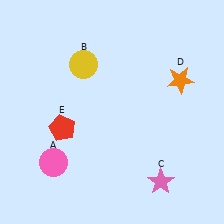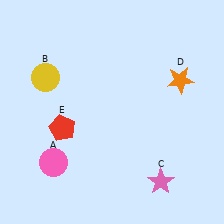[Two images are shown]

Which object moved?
The yellow circle (B) moved left.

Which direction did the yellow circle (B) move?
The yellow circle (B) moved left.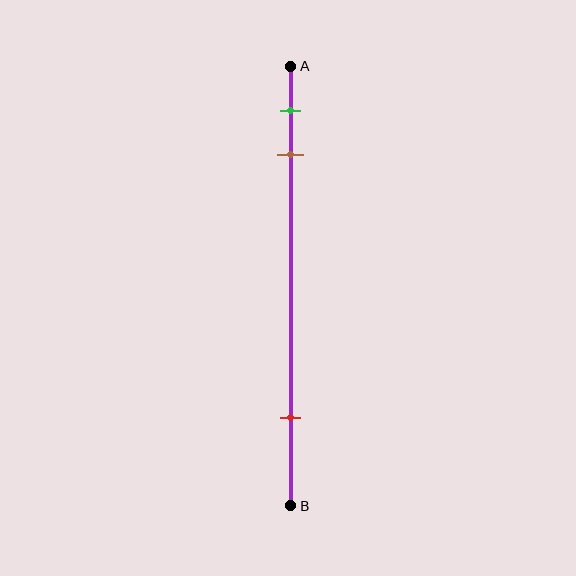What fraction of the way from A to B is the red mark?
The red mark is approximately 80% (0.8) of the way from A to B.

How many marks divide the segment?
There are 3 marks dividing the segment.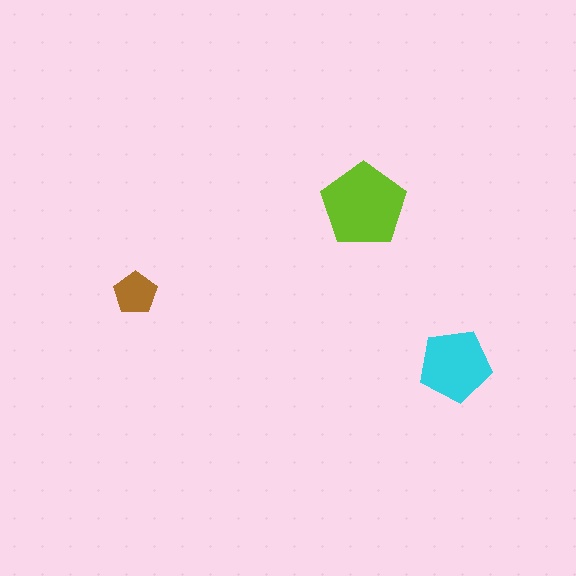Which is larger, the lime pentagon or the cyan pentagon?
The lime one.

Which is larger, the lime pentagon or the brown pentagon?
The lime one.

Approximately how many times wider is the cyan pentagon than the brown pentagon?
About 1.5 times wider.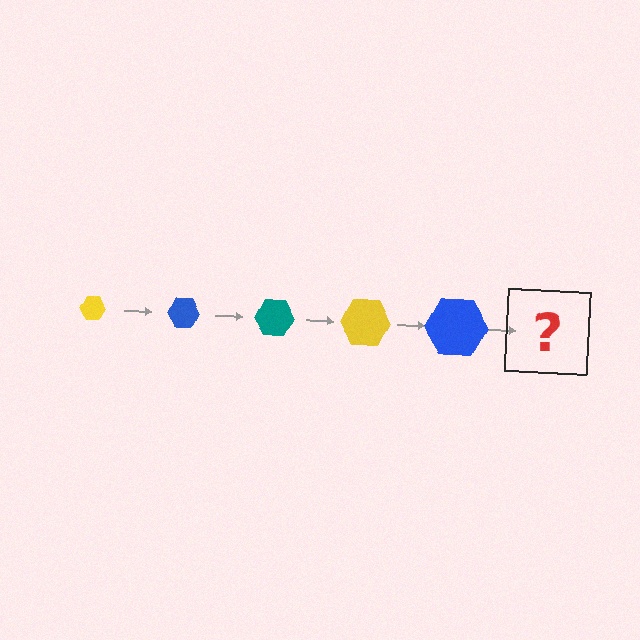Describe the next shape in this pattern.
It should be a teal hexagon, larger than the previous one.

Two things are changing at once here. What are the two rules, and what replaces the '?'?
The two rules are that the hexagon grows larger each step and the color cycles through yellow, blue, and teal. The '?' should be a teal hexagon, larger than the previous one.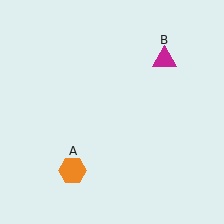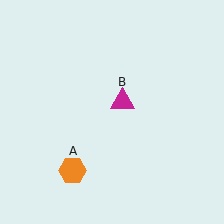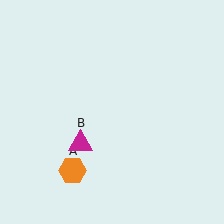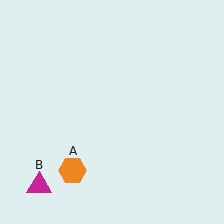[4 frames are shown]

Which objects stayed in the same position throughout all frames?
Orange hexagon (object A) remained stationary.